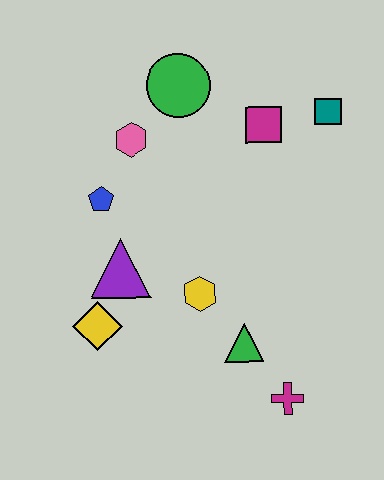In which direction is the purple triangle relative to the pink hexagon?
The purple triangle is below the pink hexagon.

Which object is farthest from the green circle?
The magenta cross is farthest from the green circle.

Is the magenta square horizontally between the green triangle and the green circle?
No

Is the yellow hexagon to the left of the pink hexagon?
No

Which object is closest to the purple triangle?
The yellow diamond is closest to the purple triangle.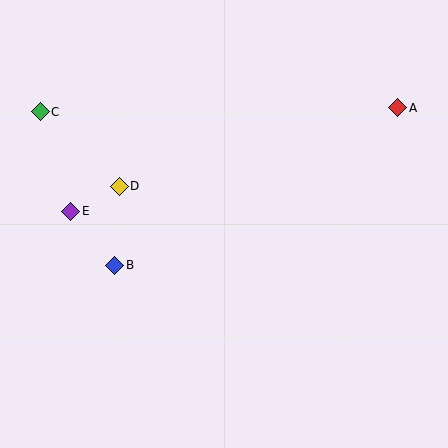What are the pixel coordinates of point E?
Point E is at (71, 211).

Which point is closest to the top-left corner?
Point C is closest to the top-left corner.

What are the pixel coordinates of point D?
Point D is at (119, 186).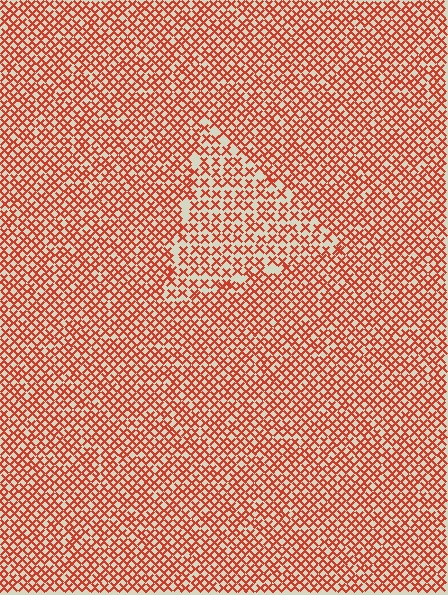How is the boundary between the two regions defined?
The boundary is defined by a change in element density (approximately 1.5x ratio). All elements are the same color, size, and shape.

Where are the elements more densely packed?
The elements are more densely packed outside the triangle boundary.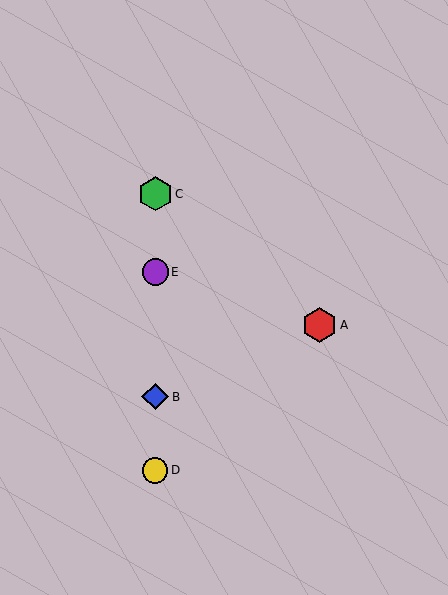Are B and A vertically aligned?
No, B is at x≈155 and A is at x≈319.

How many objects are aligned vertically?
4 objects (B, C, D, E) are aligned vertically.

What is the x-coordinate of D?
Object D is at x≈155.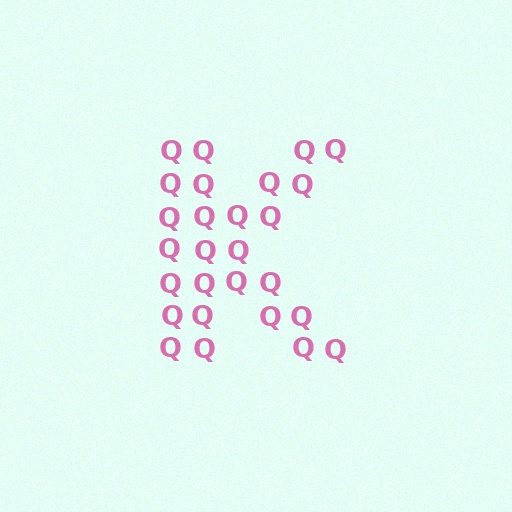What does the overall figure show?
The overall figure shows the letter K.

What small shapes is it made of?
It is made of small letter Q's.